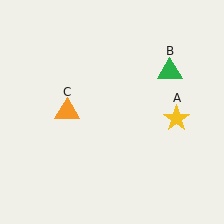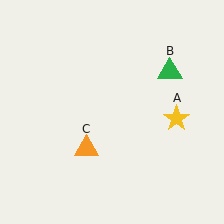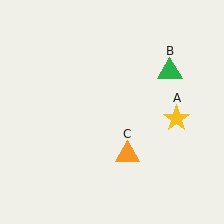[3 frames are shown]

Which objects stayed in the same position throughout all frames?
Yellow star (object A) and green triangle (object B) remained stationary.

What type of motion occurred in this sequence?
The orange triangle (object C) rotated counterclockwise around the center of the scene.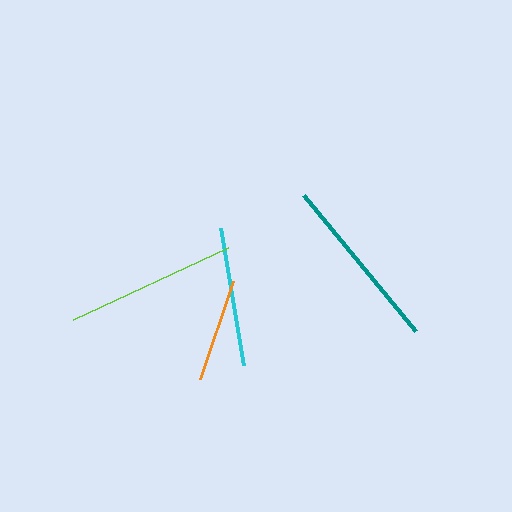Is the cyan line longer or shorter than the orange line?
The cyan line is longer than the orange line.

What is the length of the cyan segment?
The cyan segment is approximately 139 pixels long.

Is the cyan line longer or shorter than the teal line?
The teal line is longer than the cyan line.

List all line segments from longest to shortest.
From longest to shortest: teal, lime, cyan, orange.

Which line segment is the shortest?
The orange line is the shortest at approximately 103 pixels.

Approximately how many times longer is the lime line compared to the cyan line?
The lime line is approximately 1.2 times the length of the cyan line.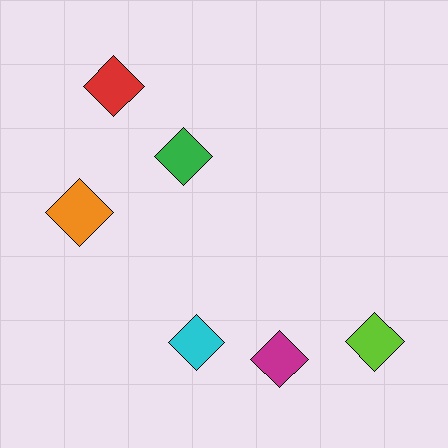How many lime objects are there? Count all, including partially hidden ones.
There is 1 lime object.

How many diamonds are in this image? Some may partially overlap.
There are 6 diamonds.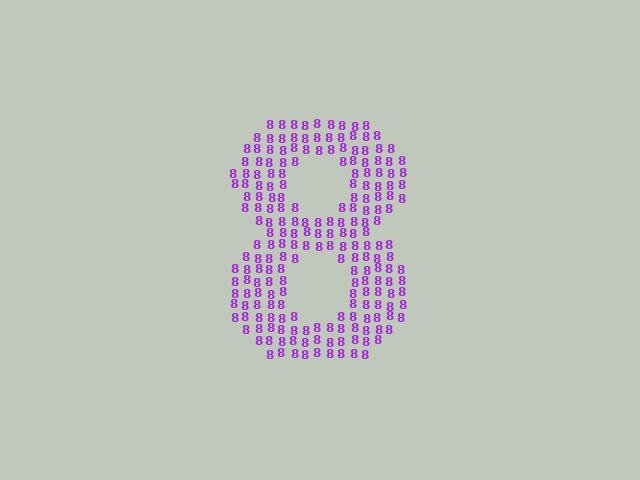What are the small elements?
The small elements are digit 8's.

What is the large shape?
The large shape is the digit 8.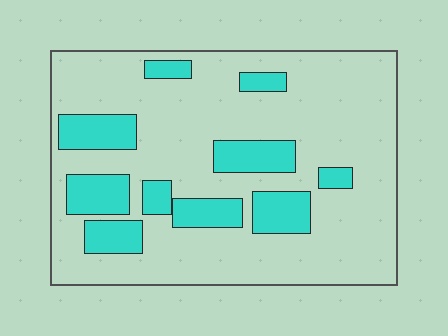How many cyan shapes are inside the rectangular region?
10.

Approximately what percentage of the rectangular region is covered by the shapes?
Approximately 25%.